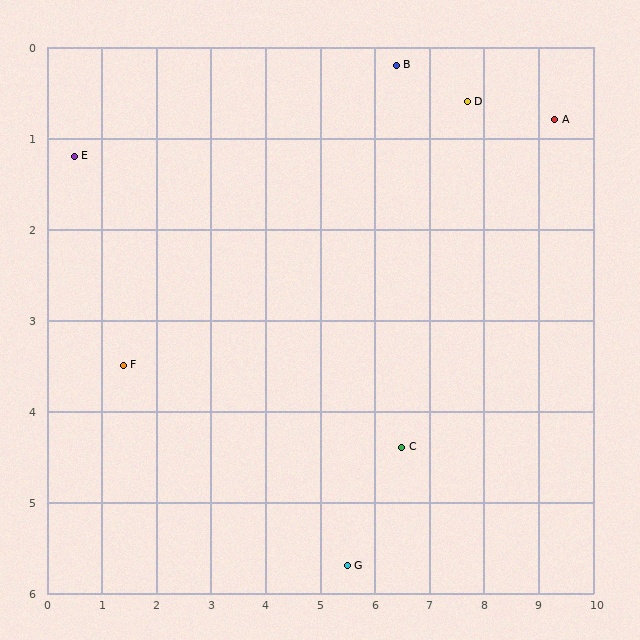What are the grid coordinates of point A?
Point A is at approximately (9.3, 0.8).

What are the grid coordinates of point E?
Point E is at approximately (0.5, 1.2).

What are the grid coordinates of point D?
Point D is at approximately (7.7, 0.6).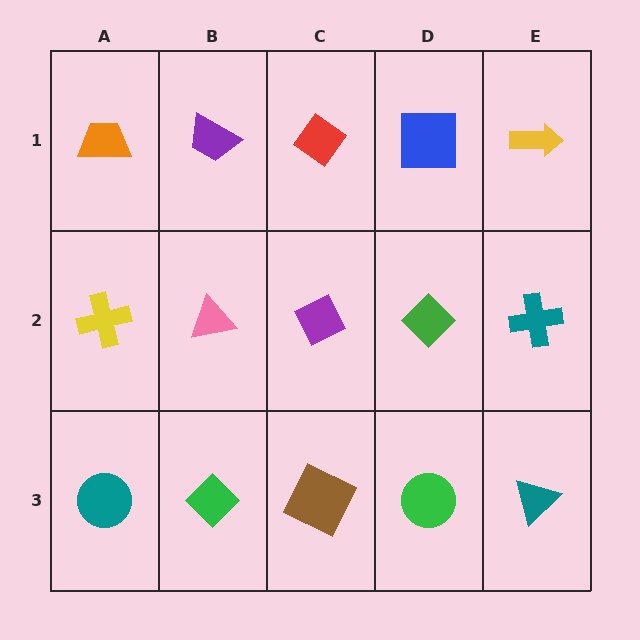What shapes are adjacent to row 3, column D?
A green diamond (row 2, column D), a brown square (row 3, column C), a teal triangle (row 3, column E).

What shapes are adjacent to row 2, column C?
A red diamond (row 1, column C), a brown square (row 3, column C), a pink triangle (row 2, column B), a green diamond (row 2, column D).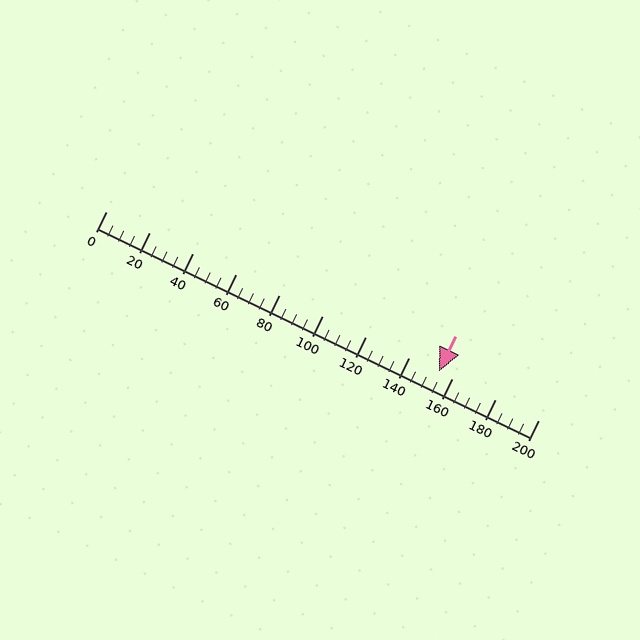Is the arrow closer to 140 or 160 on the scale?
The arrow is closer to 160.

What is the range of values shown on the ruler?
The ruler shows values from 0 to 200.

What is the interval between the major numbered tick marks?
The major tick marks are spaced 20 units apart.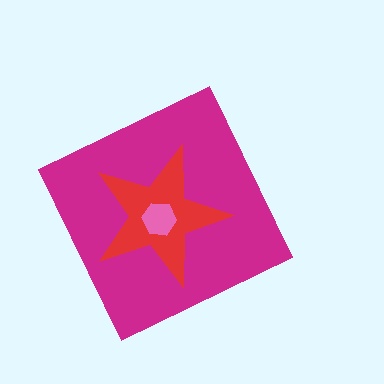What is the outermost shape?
The magenta diamond.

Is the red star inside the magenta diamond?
Yes.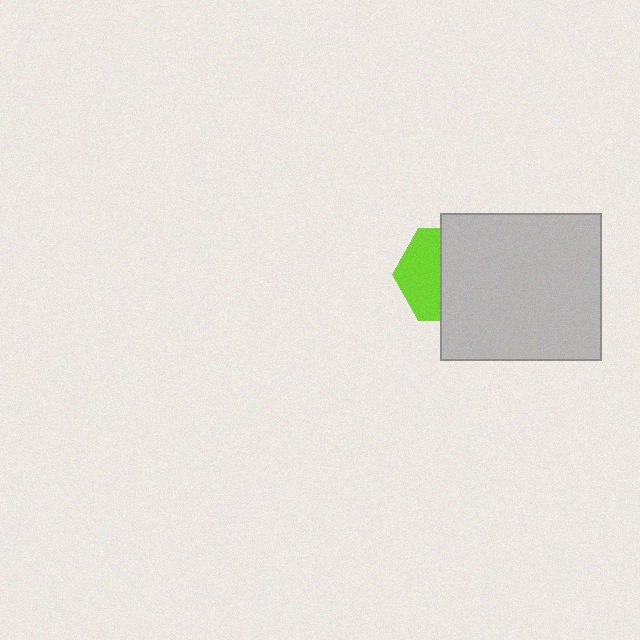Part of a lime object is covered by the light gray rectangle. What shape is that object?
It is a hexagon.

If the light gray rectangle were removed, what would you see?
You would see the complete lime hexagon.